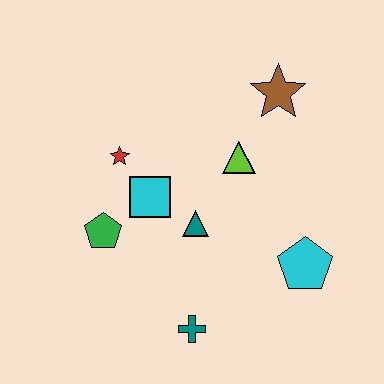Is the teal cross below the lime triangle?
Yes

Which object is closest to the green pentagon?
The cyan square is closest to the green pentagon.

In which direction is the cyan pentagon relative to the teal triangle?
The cyan pentagon is to the right of the teal triangle.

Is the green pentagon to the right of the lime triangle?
No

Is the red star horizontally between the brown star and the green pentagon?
Yes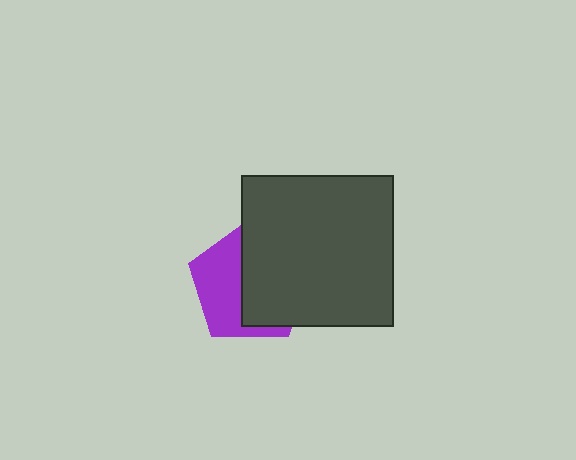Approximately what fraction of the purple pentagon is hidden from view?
Roughly 55% of the purple pentagon is hidden behind the dark gray square.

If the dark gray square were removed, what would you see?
You would see the complete purple pentagon.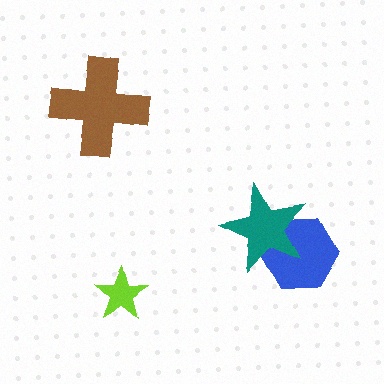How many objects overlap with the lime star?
0 objects overlap with the lime star.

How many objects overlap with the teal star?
1 object overlaps with the teal star.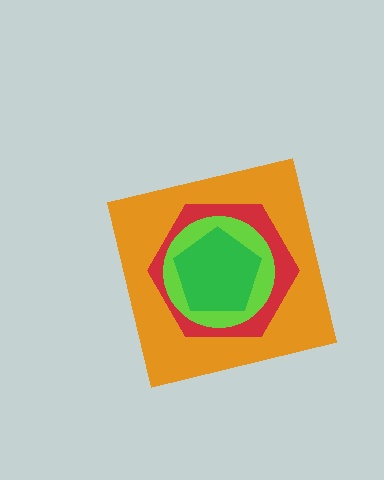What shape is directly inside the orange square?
The red hexagon.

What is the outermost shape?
The orange square.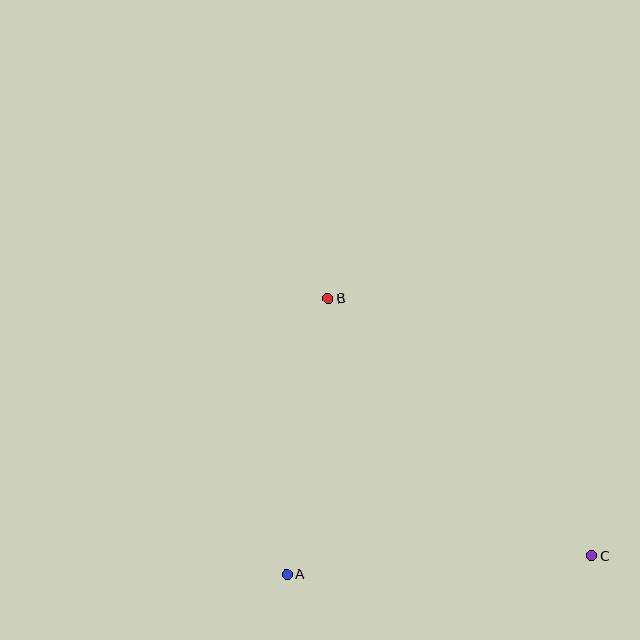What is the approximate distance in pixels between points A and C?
The distance between A and C is approximately 306 pixels.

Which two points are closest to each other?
Points A and B are closest to each other.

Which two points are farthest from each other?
Points B and C are farthest from each other.